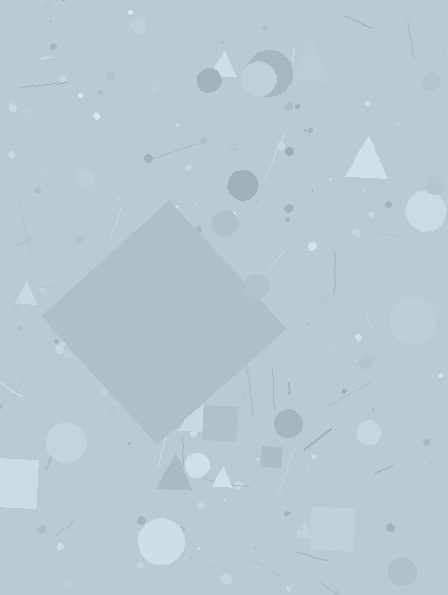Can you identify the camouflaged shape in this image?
The camouflaged shape is a diamond.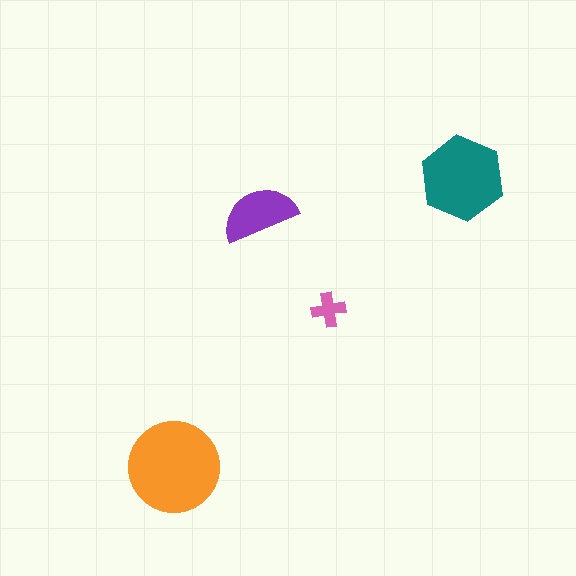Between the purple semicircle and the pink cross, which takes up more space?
The purple semicircle.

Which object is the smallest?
The pink cross.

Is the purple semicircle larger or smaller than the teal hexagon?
Smaller.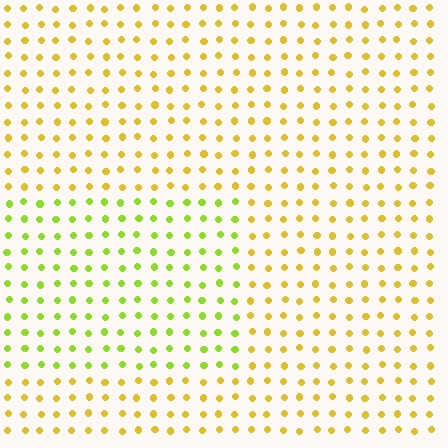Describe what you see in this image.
The image is filled with small yellow elements in a uniform arrangement. A rectangle-shaped region is visible where the elements are tinted to a slightly different hue, forming a subtle color boundary.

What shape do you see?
I see a rectangle.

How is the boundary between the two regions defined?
The boundary is defined purely by a slight shift in hue (about 38 degrees). Spacing, size, and orientation are identical on both sides.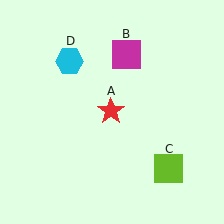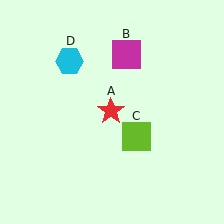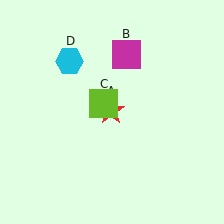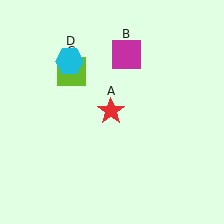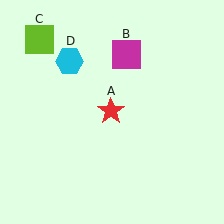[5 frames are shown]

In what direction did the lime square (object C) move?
The lime square (object C) moved up and to the left.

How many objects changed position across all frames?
1 object changed position: lime square (object C).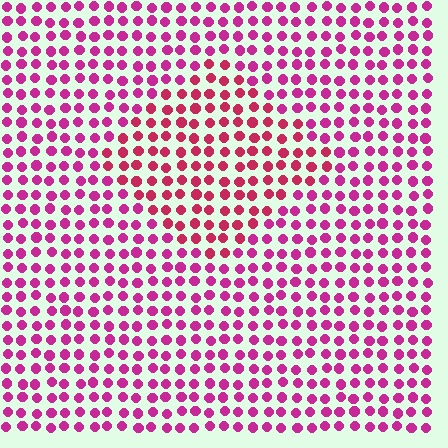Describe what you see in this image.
The image is filled with small magenta elements in a uniform arrangement. A diamond-shaped region is visible where the elements are tinted to a slightly different hue, forming a subtle color boundary.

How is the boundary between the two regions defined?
The boundary is defined purely by a slight shift in hue (about 23 degrees). Spacing, size, and orientation are identical on both sides.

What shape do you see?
I see a diamond.